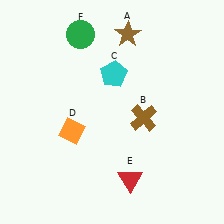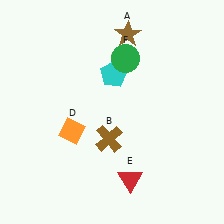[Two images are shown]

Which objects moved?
The objects that moved are: the brown cross (B), the green circle (F).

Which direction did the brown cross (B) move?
The brown cross (B) moved left.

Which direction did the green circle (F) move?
The green circle (F) moved right.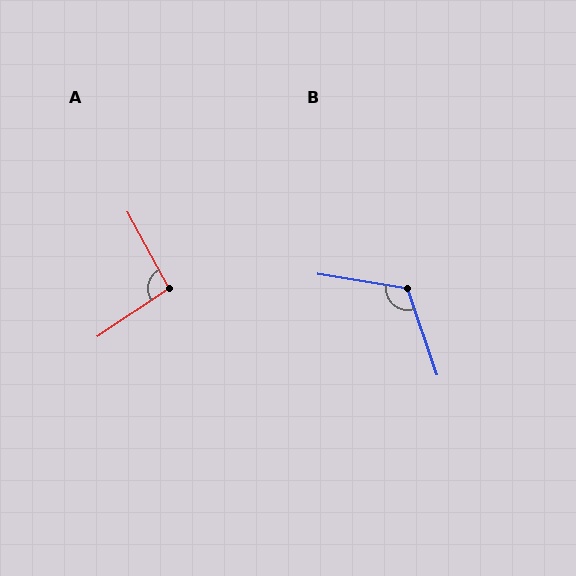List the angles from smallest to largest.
A (95°), B (118°).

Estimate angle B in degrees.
Approximately 118 degrees.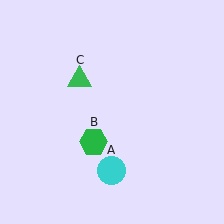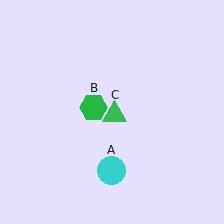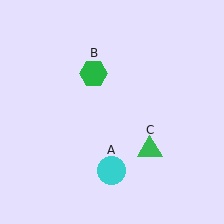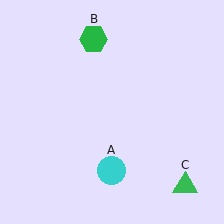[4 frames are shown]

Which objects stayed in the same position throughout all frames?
Cyan circle (object A) remained stationary.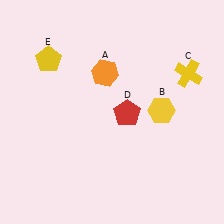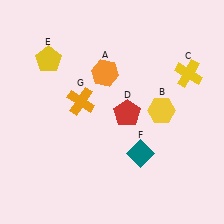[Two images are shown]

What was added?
A teal diamond (F), an orange cross (G) were added in Image 2.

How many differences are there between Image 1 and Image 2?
There are 2 differences between the two images.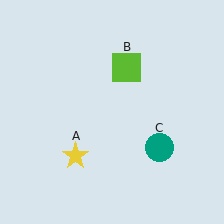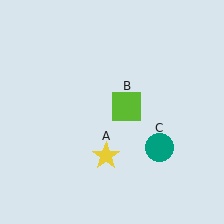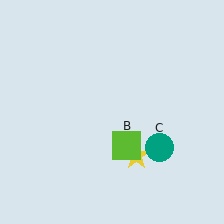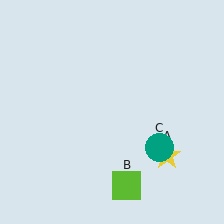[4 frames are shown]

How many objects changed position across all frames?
2 objects changed position: yellow star (object A), lime square (object B).